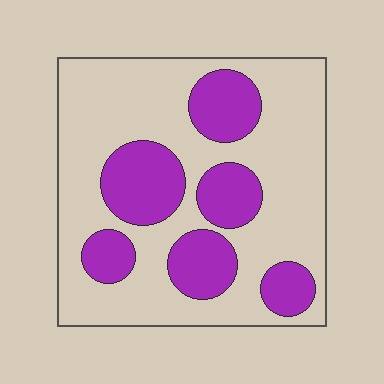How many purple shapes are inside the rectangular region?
6.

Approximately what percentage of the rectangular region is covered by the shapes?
Approximately 30%.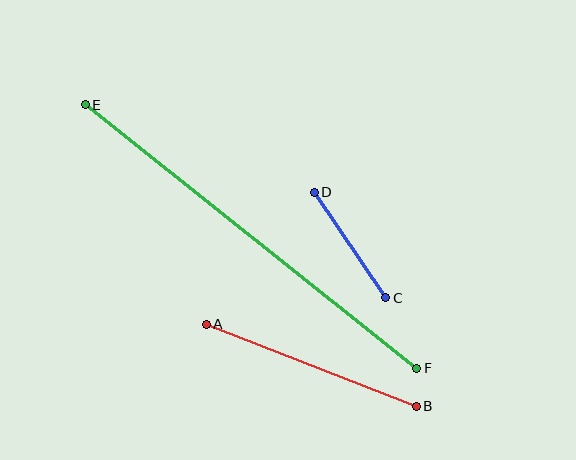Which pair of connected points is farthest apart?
Points E and F are farthest apart.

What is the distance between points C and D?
The distance is approximately 127 pixels.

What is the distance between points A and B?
The distance is approximately 225 pixels.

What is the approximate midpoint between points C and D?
The midpoint is at approximately (350, 245) pixels.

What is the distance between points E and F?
The distance is approximately 424 pixels.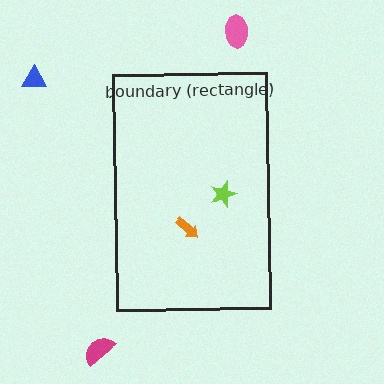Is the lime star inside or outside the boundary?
Inside.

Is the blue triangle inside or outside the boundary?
Outside.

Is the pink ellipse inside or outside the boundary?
Outside.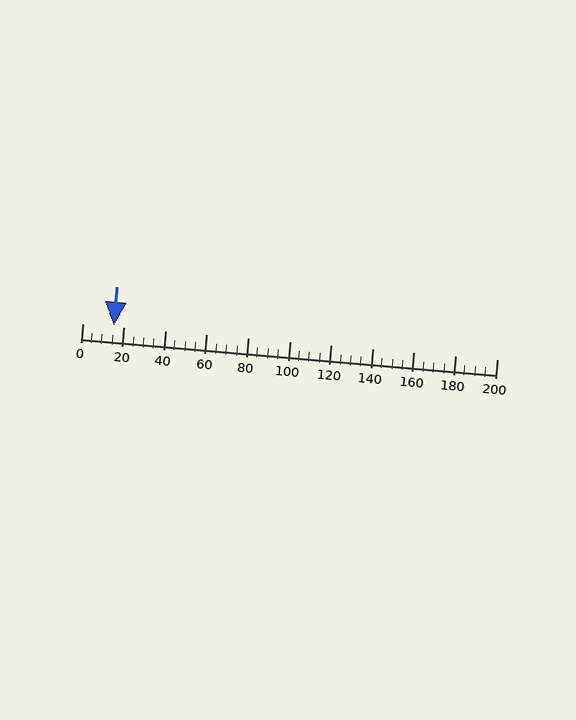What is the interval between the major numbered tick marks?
The major tick marks are spaced 20 units apart.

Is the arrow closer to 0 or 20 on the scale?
The arrow is closer to 20.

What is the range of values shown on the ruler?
The ruler shows values from 0 to 200.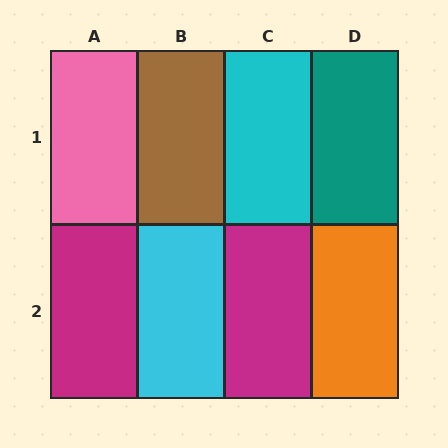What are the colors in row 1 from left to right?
Pink, brown, cyan, teal.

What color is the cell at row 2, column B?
Cyan.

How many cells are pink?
1 cell is pink.